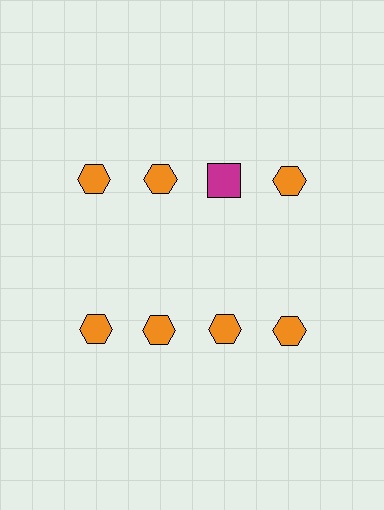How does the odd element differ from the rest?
It differs in both color (magenta instead of orange) and shape (square instead of hexagon).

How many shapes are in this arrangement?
There are 8 shapes arranged in a grid pattern.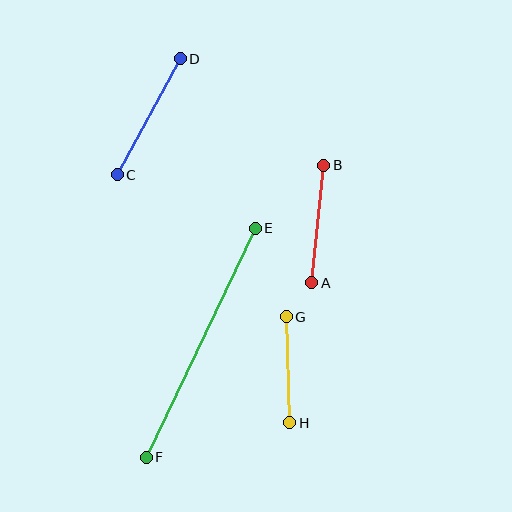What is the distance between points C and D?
The distance is approximately 132 pixels.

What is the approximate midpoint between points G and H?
The midpoint is at approximately (288, 370) pixels.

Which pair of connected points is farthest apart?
Points E and F are farthest apart.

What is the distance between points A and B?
The distance is approximately 118 pixels.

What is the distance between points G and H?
The distance is approximately 106 pixels.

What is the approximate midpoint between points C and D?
The midpoint is at approximately (149, 117) pixels.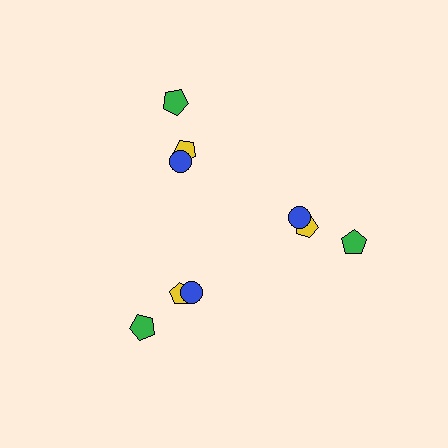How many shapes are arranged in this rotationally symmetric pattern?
There are 9 shapes, arranged in 3 groups of 3.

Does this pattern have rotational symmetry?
Yes, this pattern has 3-fold rotational symmetry. It looks the same after rotating 120 degrees around the center.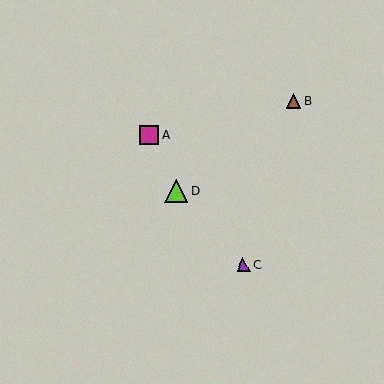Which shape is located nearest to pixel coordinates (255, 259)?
The purple triangle (labeled C) at (243, 264) is nearest to that location.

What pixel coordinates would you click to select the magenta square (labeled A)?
Click at (149, 136) to select the magenta square A.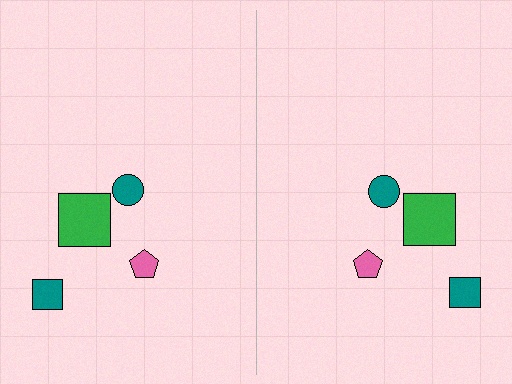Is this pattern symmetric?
Yes, this pattern has bilateral (reflection) symmetry.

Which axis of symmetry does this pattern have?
The pattern has a vertical axis of symmetry running through the center of the image.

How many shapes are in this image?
There are 8 shapes in this image.